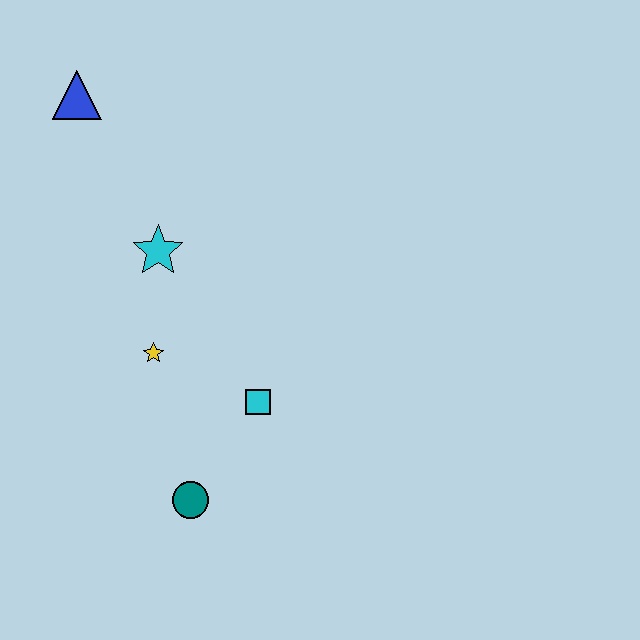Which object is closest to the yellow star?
The cyan star is closest to the yellow star.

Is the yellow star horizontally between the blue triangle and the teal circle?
Yes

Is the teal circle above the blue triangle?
No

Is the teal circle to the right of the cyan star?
Yes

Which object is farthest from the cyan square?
The blue triangle is farthest from the cyan square.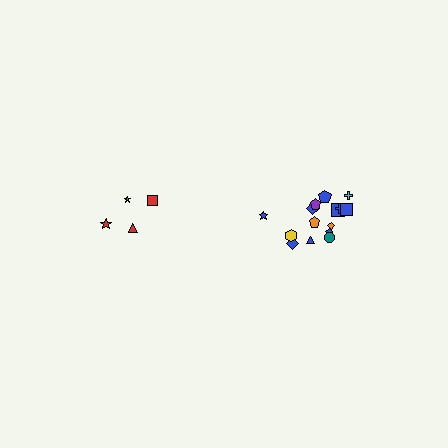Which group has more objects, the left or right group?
The right group.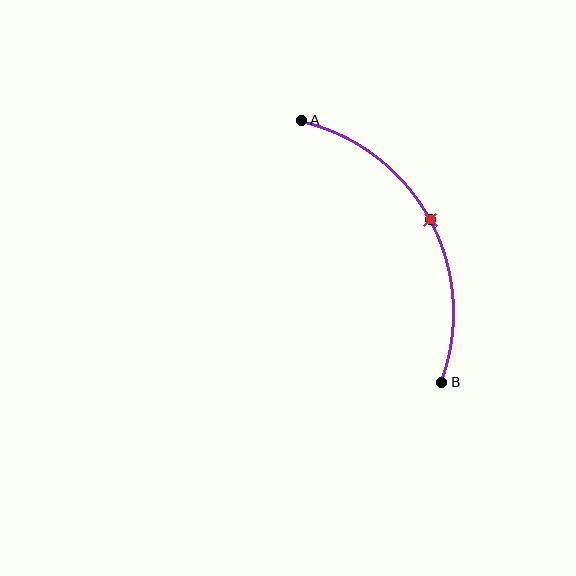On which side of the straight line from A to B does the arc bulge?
The arc bulges to the right of the straight line connecting A and B.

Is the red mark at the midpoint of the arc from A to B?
Yes. The red mark lies on the arc at equal arc-length from both A and B — it is the arc midpoint.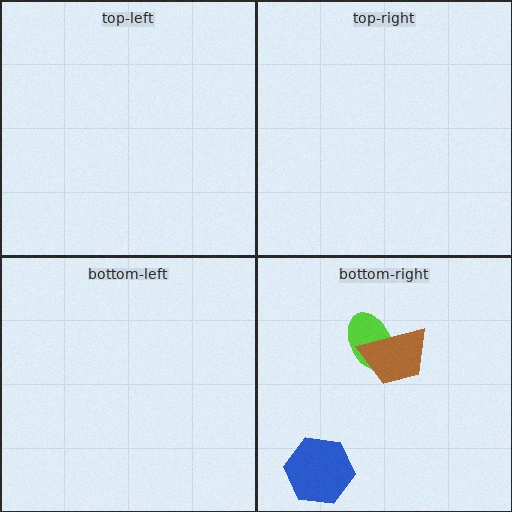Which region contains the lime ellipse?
The bottom-right region.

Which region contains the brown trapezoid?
The bottom-right region.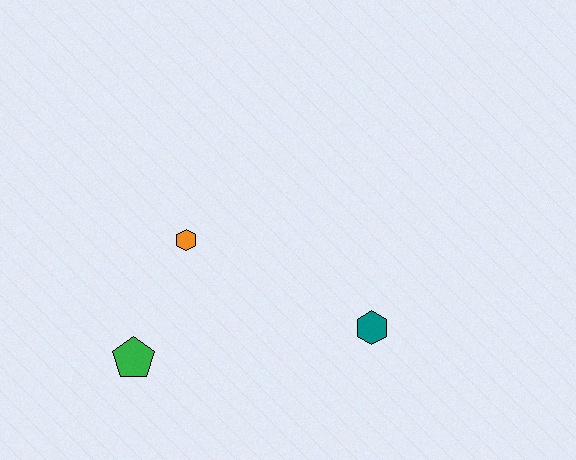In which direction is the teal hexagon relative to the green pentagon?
The teal hexagon is to the right of the green pentagon.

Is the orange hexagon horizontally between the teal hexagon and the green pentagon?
Yes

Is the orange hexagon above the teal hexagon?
Yes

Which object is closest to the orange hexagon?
The green pentagon is closest to the orange hexagon.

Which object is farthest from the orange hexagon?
The teal hexagon is farthest from the orange hexagon.